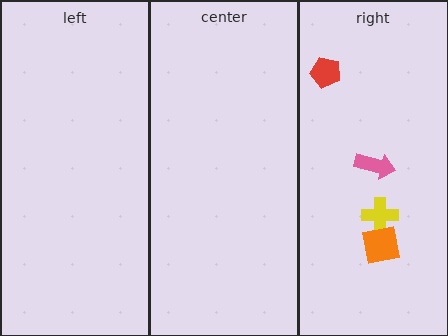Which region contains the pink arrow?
The right region.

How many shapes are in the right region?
4.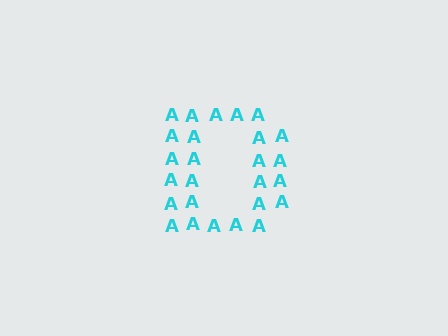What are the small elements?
The small elements are letter A's.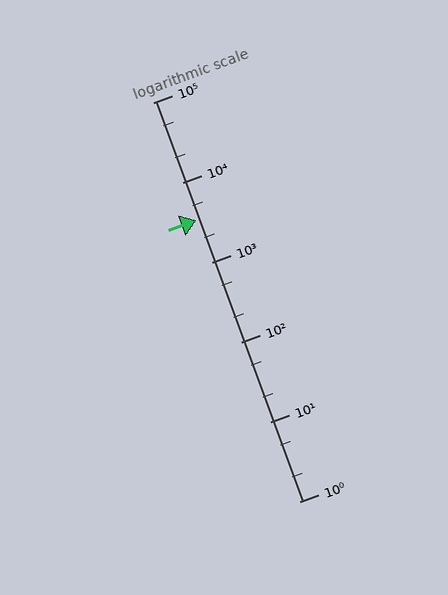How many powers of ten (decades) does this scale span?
The scale spans 5 decades, from 1 to 100000.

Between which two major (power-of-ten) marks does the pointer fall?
The pointer is between 1000 and 10000.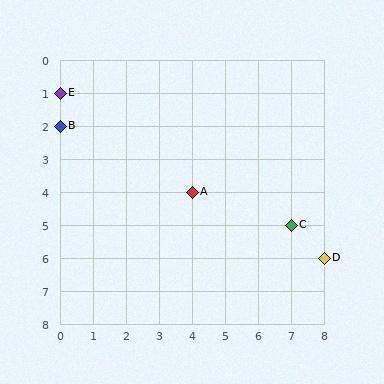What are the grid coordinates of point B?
Point B is at grid coordinates (0, 2).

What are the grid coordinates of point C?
Point C is at grid coordinates (7, 5).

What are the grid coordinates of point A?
Point A is at grid coordinates (4, 4).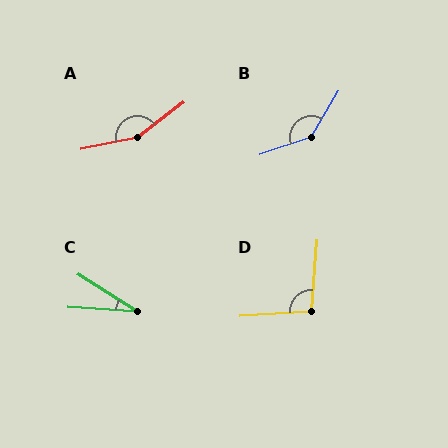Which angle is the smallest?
C, at approximately 28 degrees.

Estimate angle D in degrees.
Approximately 98 degrees.